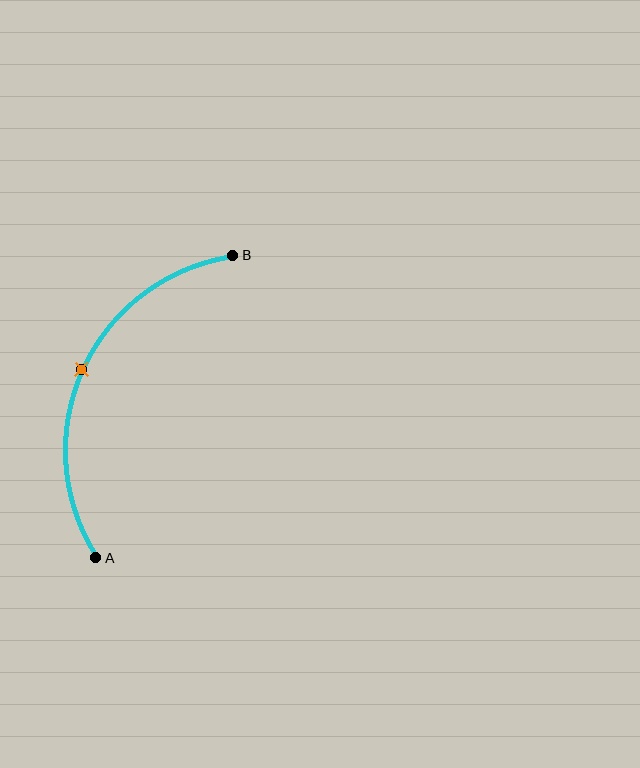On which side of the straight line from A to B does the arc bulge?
The arc bulges to the left of the straight line connecting A and B.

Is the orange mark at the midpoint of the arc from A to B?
Yes. The orange mark lies on the arc at equal arc-length from both A and B — it is the arc midpoint.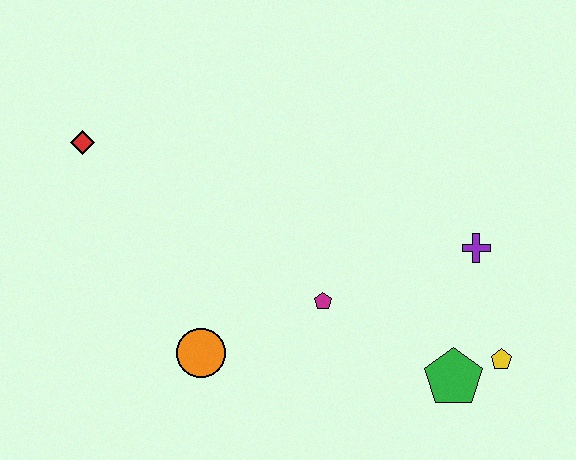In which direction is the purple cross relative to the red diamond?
The purple cross is to the right of the red diamond.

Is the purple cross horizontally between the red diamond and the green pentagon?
No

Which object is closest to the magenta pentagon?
The orange circle is closest to the magenta pentagon.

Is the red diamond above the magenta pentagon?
Yes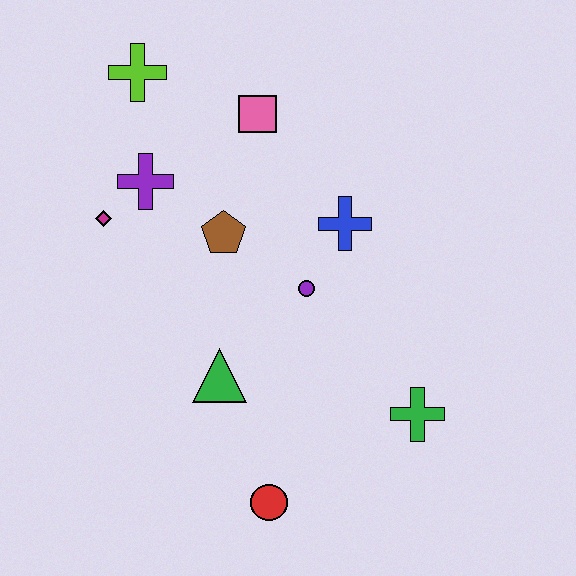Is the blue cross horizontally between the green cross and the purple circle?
Yes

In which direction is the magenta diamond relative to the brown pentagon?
The magenta diamond is to the left of the brown pentagon.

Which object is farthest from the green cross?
The lime cross is farthest from the green cross.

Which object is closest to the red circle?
The green triangle is closest to the red circle.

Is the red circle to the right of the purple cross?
Yes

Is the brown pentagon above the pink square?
No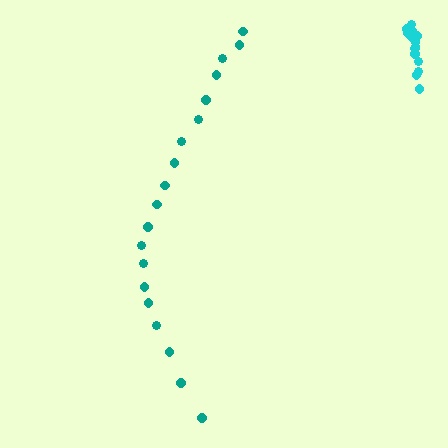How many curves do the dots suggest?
There are 2 distinct paths.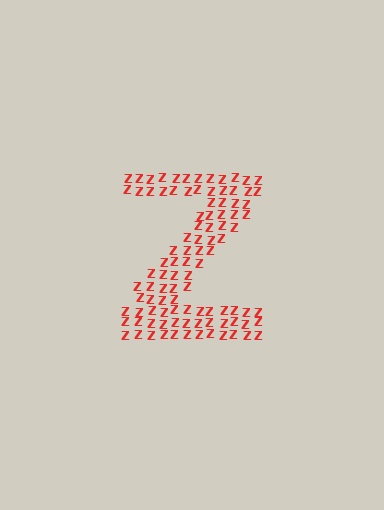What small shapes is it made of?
It is made of small letter Z's.